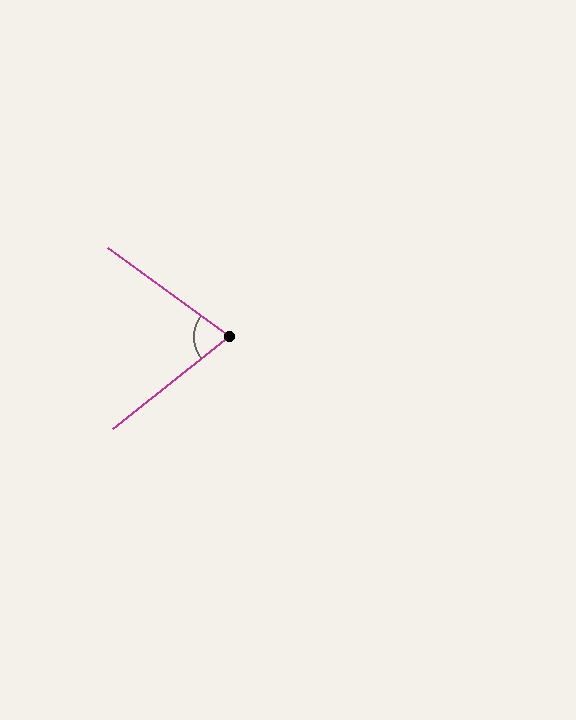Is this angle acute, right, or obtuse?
It is acute.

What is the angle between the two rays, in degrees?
Approximately 74 degrees.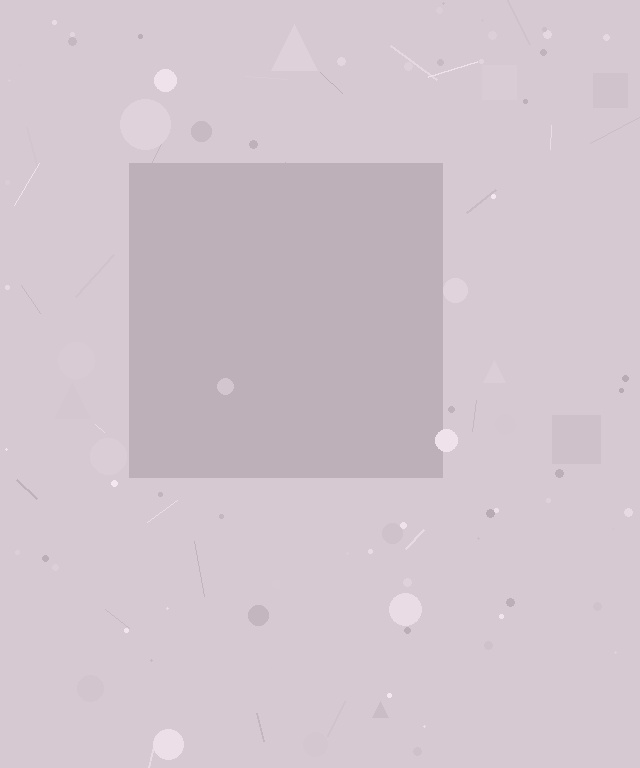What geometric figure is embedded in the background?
A square is embedded in the background.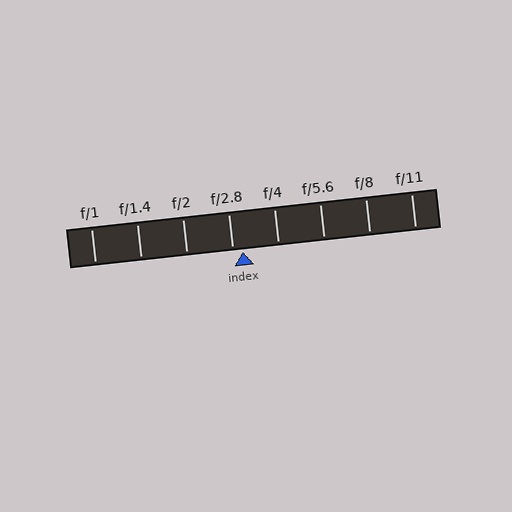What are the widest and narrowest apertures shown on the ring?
The widest aperture shown is f/1 and the narrowest is f/11.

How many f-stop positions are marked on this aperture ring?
There are 8 f-stop positions marked.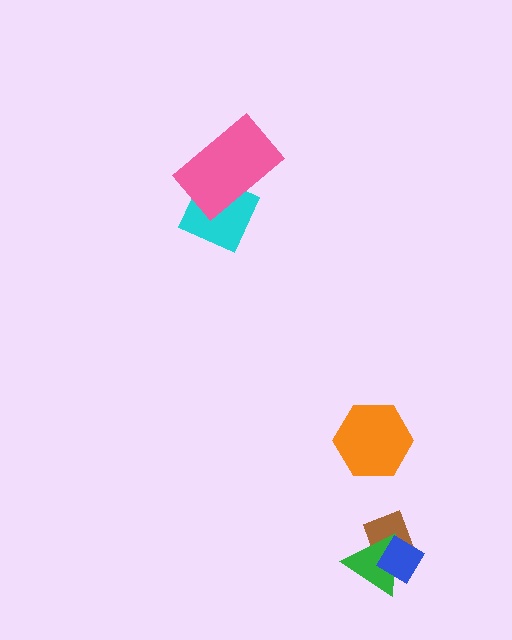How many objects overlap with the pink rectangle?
1 object overlaps with the pink rectangle.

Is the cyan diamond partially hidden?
Yes, it is partially covered by another shape.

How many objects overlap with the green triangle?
2 objects overlap with the green triangle.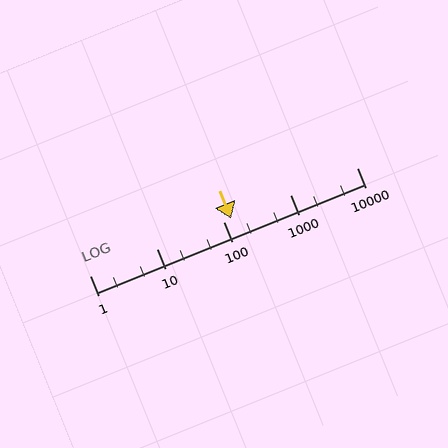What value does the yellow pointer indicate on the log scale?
The pointer indicates approximately 130.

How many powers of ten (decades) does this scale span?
The scale spans 4 decades, from 1 to 10000.